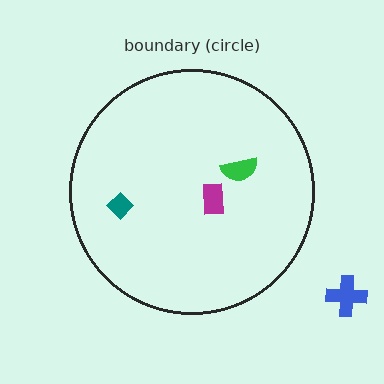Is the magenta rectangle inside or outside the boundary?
Inside.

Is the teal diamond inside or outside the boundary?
Inside.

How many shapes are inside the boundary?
3 inside, 1 outside.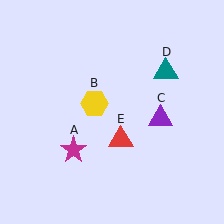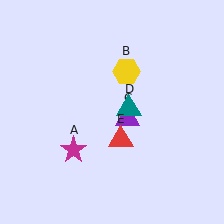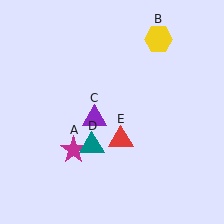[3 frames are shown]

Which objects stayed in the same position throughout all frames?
Magenta star (object A) and red triangle (object E) remained stationary.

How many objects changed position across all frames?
3 objects changed position: yellow hexagon (object B), purple triangle (object C), teal triangle (object D).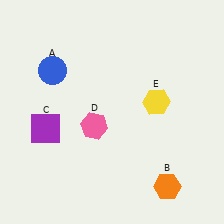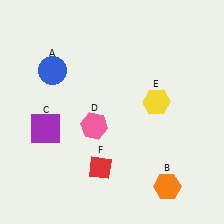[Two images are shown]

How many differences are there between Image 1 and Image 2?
There is 1 difference between the two images.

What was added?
A red diamond (F) was added in Image 2.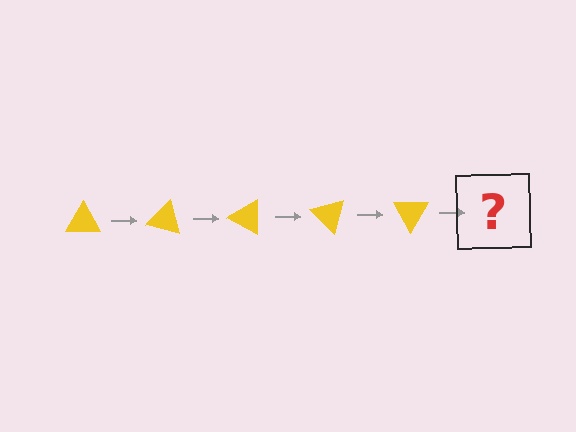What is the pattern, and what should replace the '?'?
The pattern is that the triangle rotates 15 degrees each step. The '?' should be a yellow triangle rotated 75 degrees.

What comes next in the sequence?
The next element should be a yellow triangle rotated 75 degrees.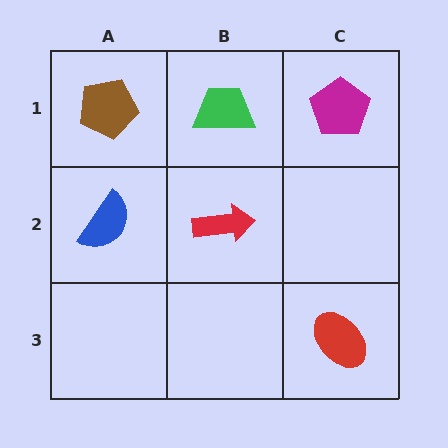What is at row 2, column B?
A red arrow.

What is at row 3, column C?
A red ellipse.